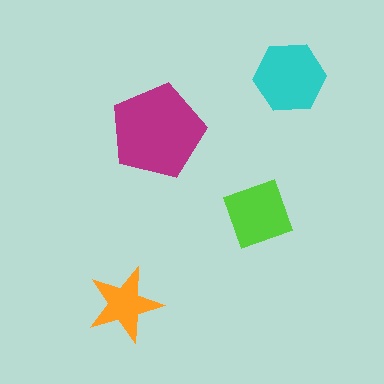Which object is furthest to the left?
The orange star is leftmost.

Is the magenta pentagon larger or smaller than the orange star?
Larger.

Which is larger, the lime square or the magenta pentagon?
The magenta pentagon.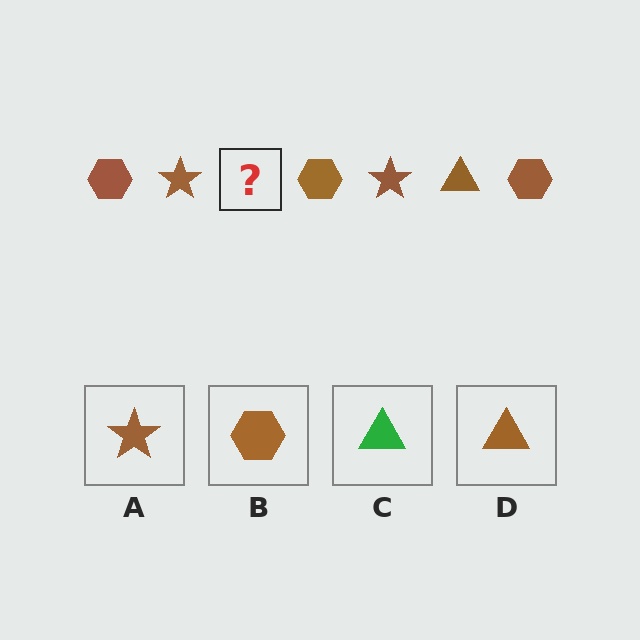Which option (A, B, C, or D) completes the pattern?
D.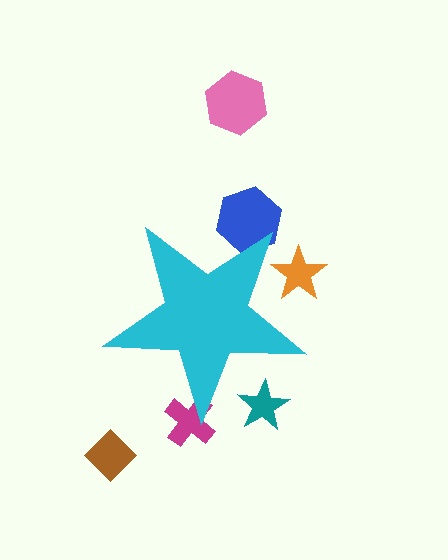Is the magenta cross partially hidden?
Yes, the magenta cross is partially hidden behind the cyan star.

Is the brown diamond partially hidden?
No, the brown diamond is fully visible.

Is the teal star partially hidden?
Yes, the teal star is partially hidden behind the cyan star.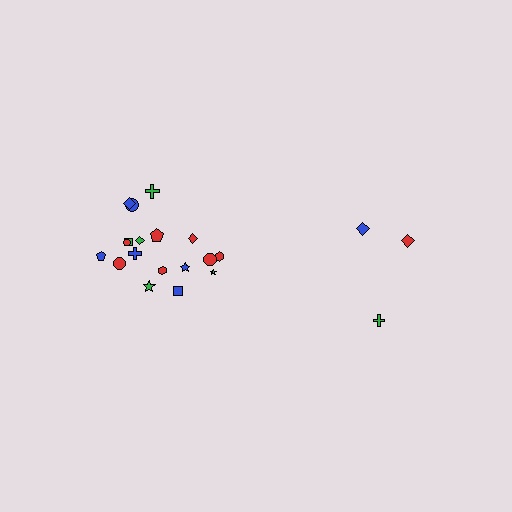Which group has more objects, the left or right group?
The left group.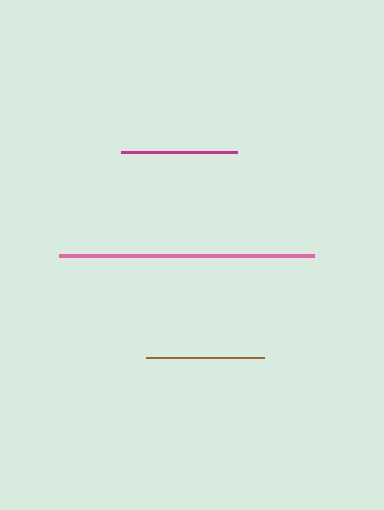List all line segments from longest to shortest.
From longest to shortest: pink, brown, magenta.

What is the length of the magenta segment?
The magenta segment is approximately 116 pixels long.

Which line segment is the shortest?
The magenta line is the shortest at approximately 116 pixels.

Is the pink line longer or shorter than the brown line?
The pink line is longer than the brown line.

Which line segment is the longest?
The pink line is the longest at approximately 254 pixels.